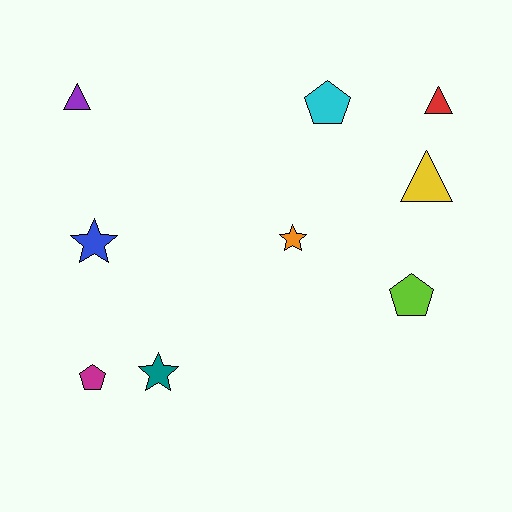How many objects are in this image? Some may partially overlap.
There are 9 objects.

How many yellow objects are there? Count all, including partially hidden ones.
There is 1 yellow object.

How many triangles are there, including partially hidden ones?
There are 3 triangles.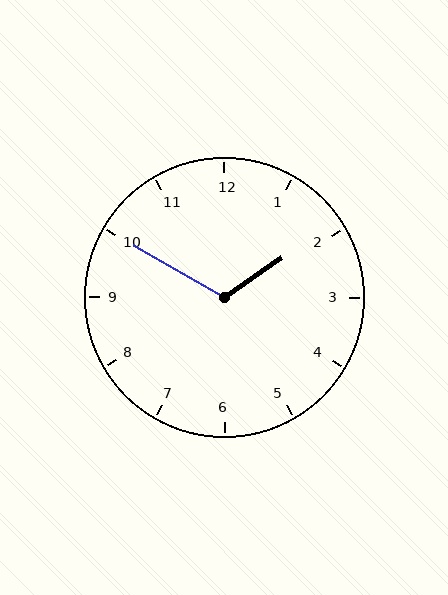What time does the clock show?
1:50.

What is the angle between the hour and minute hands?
Approximately 115 degrees.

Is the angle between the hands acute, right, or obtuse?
It is obtuse.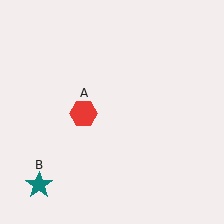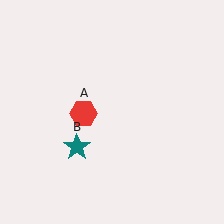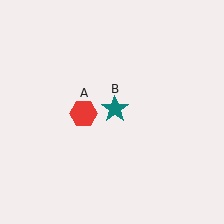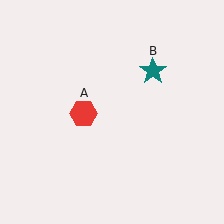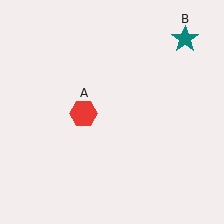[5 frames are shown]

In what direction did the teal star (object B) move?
The teal star (object B) moved up and to the right.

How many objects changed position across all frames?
1 object changed position: teal star (object B).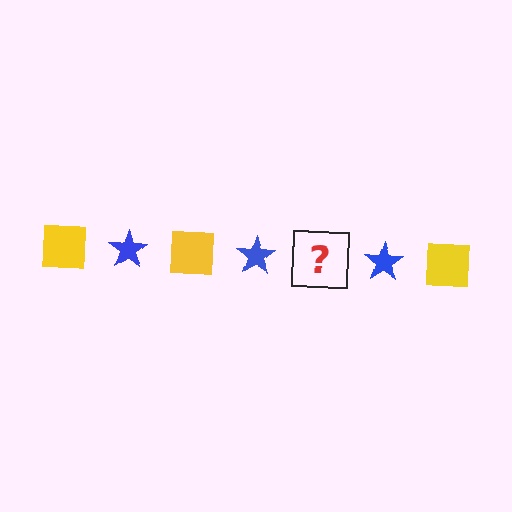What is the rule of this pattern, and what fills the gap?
The rule is that the pattern alternates between yellow square and blue star. The gap should be filled with a yellow square.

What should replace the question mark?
The question mark should be replaced with a yellow square.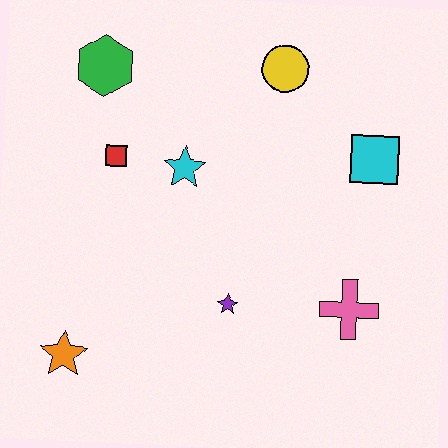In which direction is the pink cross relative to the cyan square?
The pink cross is below the cyan square.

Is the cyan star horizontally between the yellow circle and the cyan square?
No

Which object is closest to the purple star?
The pink cross is closest to the purple star.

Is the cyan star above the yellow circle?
No